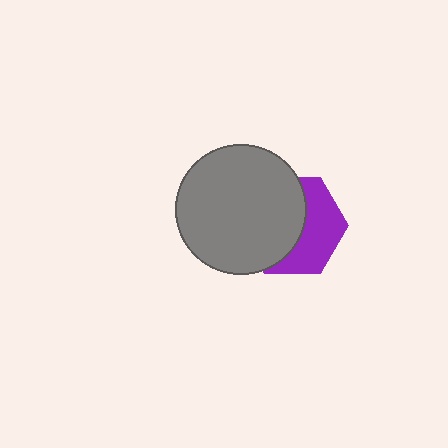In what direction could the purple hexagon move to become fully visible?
The purple hexagon could move right. That would shift it out from behind the gray circle entirely.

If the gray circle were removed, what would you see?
You would see the complete purple hexagon.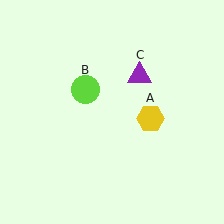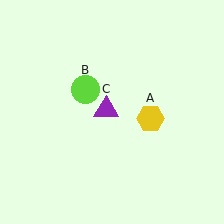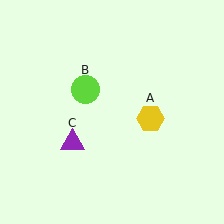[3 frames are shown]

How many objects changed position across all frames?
1 object changed position: purple triangle (object C).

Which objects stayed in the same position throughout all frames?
Yellow hexagon (object A) and lime circle (object B) remained stationary.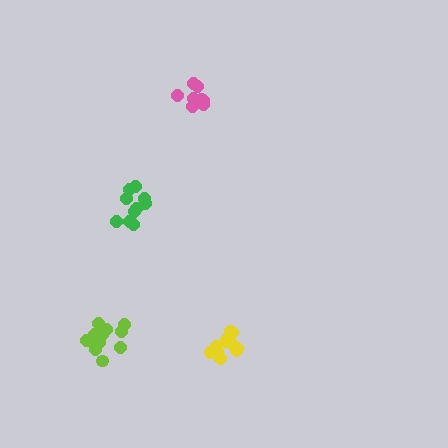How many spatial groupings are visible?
There are 4 spatial groupings.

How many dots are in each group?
Group 1: 13 dots, Group 2: 12 dots, Group 3: 10 dots, Group 4: 8 dots (43 total).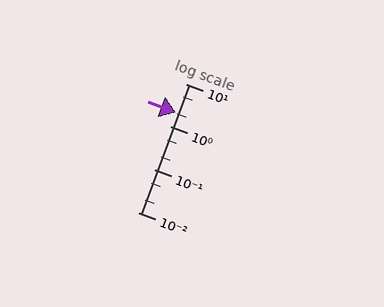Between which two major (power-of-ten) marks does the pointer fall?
The pointer is between 1 and 10.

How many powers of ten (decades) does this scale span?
The scale spans 3 decades, from 0.01 to 10.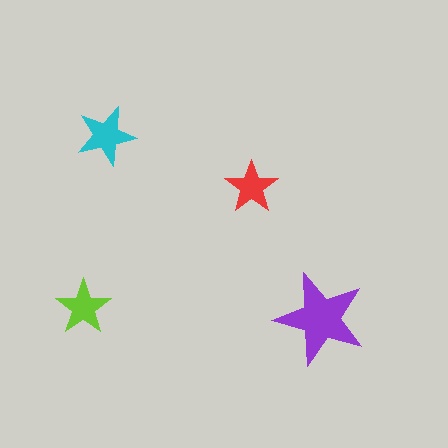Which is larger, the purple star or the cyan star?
The purple one.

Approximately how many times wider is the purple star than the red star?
About 2 times wider.